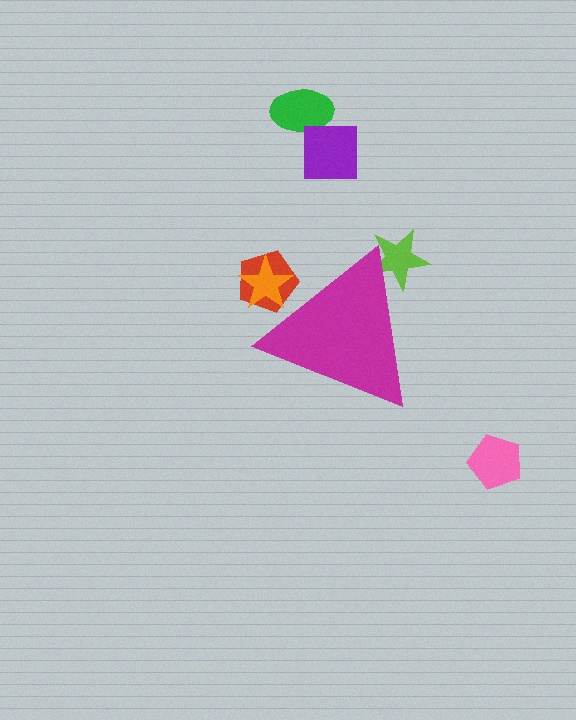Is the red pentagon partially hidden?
Yes, the red pentagon is partially hidden behind the magenta triangle.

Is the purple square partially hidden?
No, the purple square is fully visible.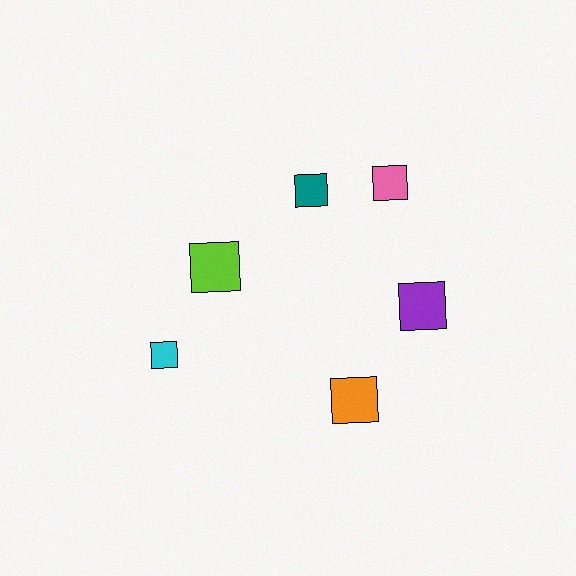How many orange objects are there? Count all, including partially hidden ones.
There is 1 orange object.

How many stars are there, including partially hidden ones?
There are no stars.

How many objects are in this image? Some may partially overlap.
There are 6 objects.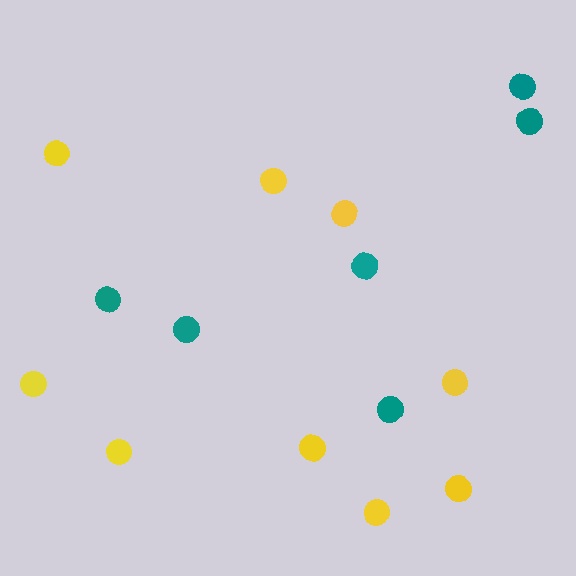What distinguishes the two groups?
There are 2 groups: one group of yellow circles (9) and one group of teal circles (6).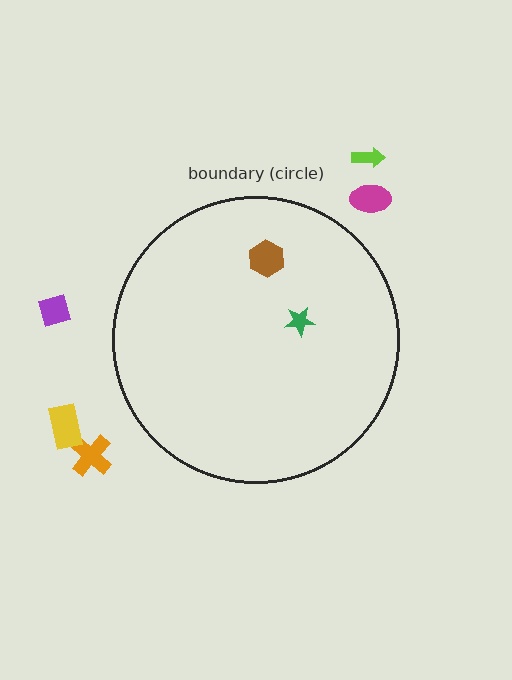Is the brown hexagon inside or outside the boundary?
Inside.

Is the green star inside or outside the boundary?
Inside.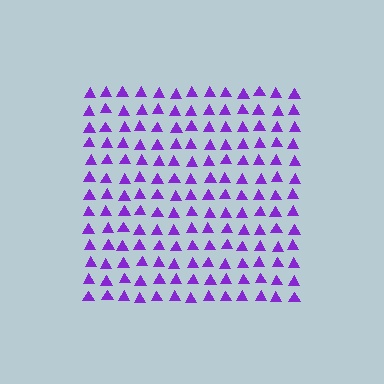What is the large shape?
The large shape is a square.